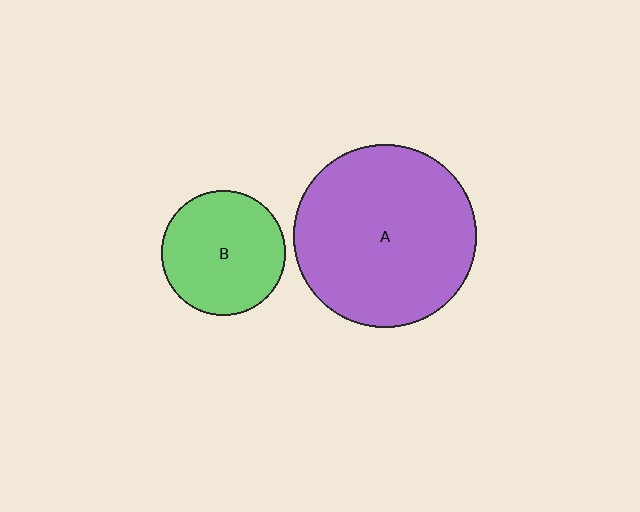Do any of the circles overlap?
No, none of the circles overlap.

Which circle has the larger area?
Circle A (purple).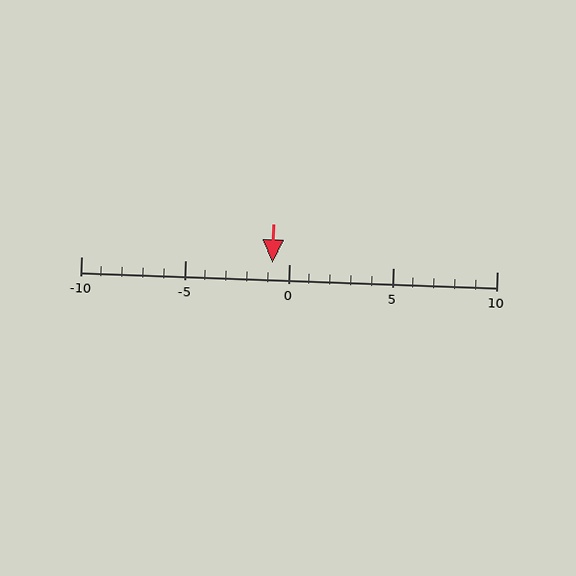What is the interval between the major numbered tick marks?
The major tick marks are spaced 5 units apart.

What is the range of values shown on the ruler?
The ruler shows values from -10 to 10.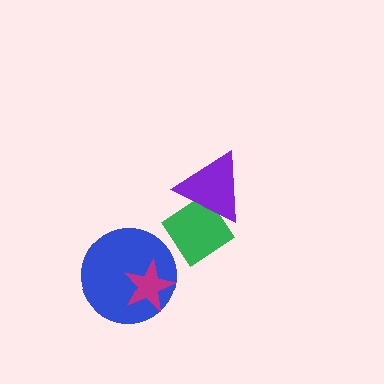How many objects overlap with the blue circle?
1 object overlaps with the blue circle.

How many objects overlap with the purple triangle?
1 object overlaps with the purple triangle.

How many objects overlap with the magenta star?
1 object overlaps with the magenta star.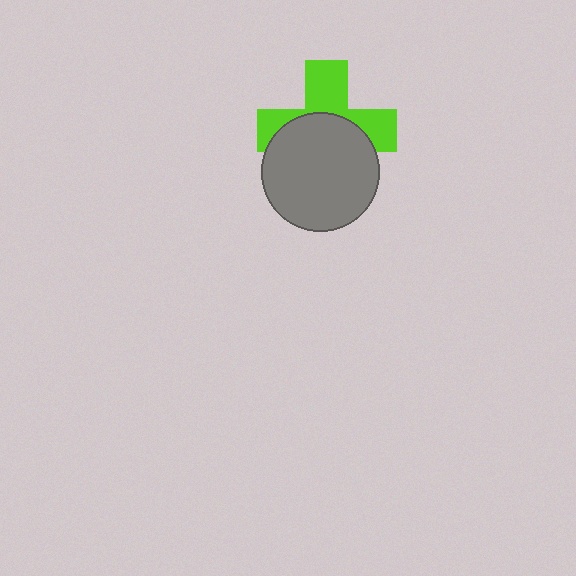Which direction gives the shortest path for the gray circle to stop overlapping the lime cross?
Moving down gives the shortest separation.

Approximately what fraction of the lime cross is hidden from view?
Roughly 52% of the lime cross is hidden behind the gray circle.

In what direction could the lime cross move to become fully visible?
The lime cross could move up. That would shift it out from behind the gray circle entirely.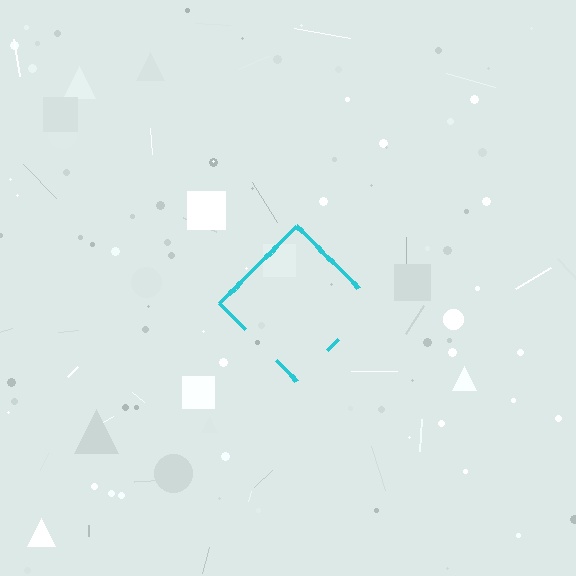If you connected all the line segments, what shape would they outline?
They would outline a diamond.